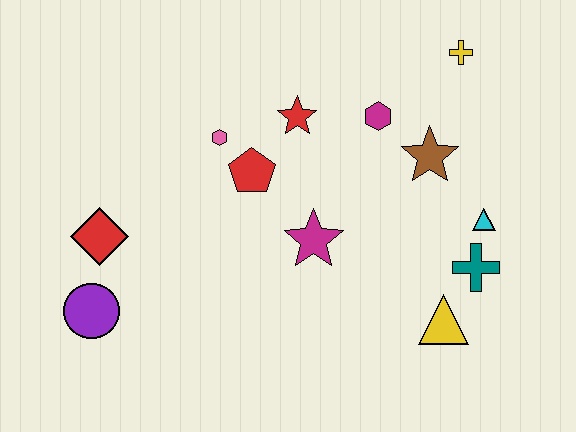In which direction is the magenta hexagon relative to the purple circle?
The magenta hexagon is to the right of the purple circle.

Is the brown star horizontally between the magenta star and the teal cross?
Yes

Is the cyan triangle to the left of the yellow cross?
No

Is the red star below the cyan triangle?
No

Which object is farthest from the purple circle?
The yellow cross is farthest from the purple circle.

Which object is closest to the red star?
The red pentagon is closest to the red star.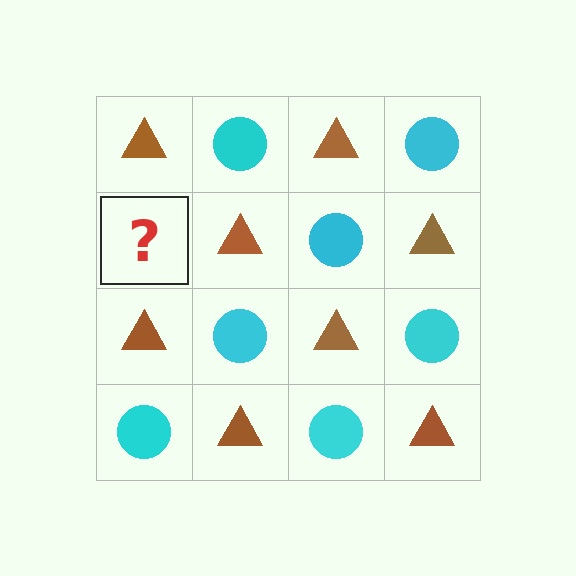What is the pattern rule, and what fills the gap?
The rule is that it alternates brown triangle and cyan circle in a checkerboard pattern. The gap should be filled with a cyan circle.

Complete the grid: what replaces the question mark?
The question mark should be replaced with a cyan circle.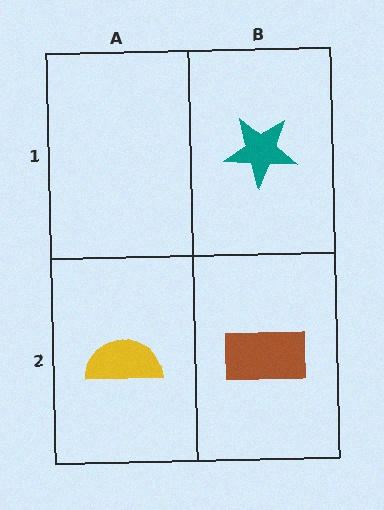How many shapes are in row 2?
2 shapes.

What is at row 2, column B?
A brown rectangle.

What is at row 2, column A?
A yellow semicircle.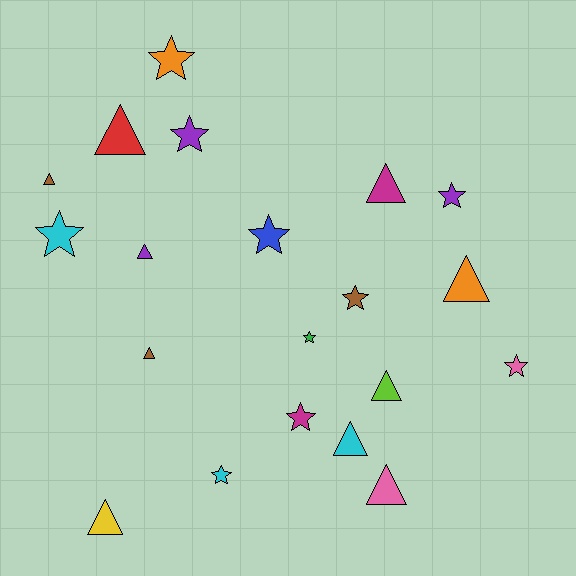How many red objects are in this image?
There is 1 red object.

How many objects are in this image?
There are 20 objects.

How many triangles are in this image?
There are 10 triangles.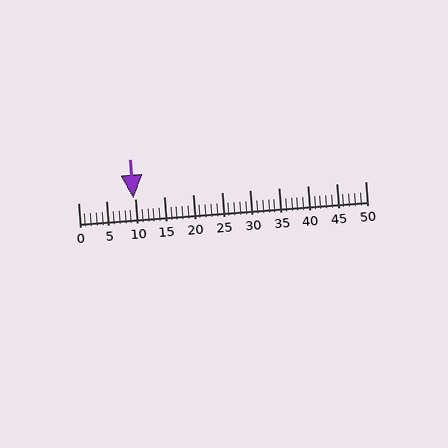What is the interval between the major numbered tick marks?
The major tick marks are spaced 5 units apart.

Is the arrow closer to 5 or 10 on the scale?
The arrow is closer to 10.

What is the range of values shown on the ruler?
The ruler shows values from 0 to 50.